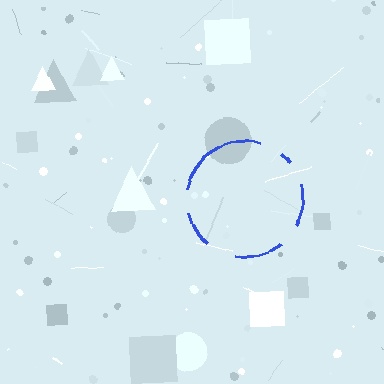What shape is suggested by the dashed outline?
The dashed outline suggests a circle.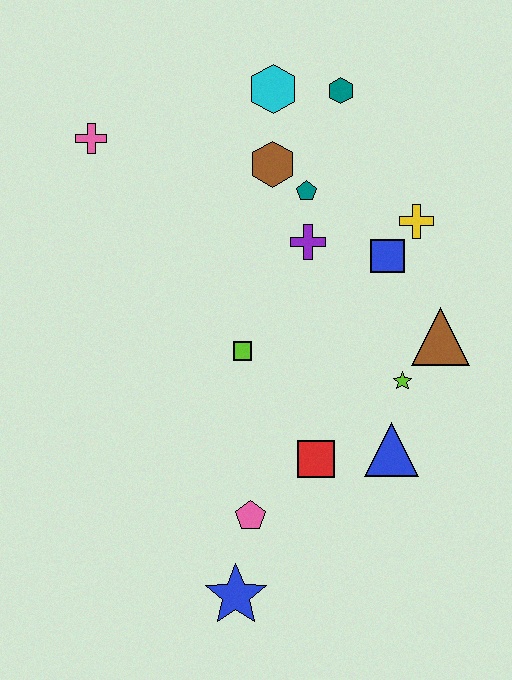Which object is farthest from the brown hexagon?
The blue star is farthest from the brown hexagon.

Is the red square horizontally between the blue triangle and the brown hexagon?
Yes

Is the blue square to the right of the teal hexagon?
Yes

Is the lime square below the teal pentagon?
Yes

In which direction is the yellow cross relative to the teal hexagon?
The yellow cross is below the teal hexagon.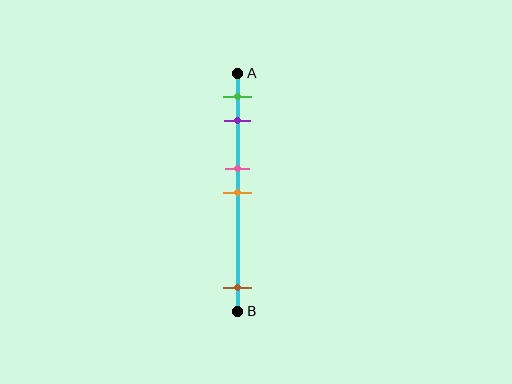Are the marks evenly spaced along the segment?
No, the marks are not evenly spaced.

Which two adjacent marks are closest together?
The pink and orange marks are the closest adjacent pair.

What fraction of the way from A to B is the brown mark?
The brown mark is approximately 90% (0.9) of the way from A to B.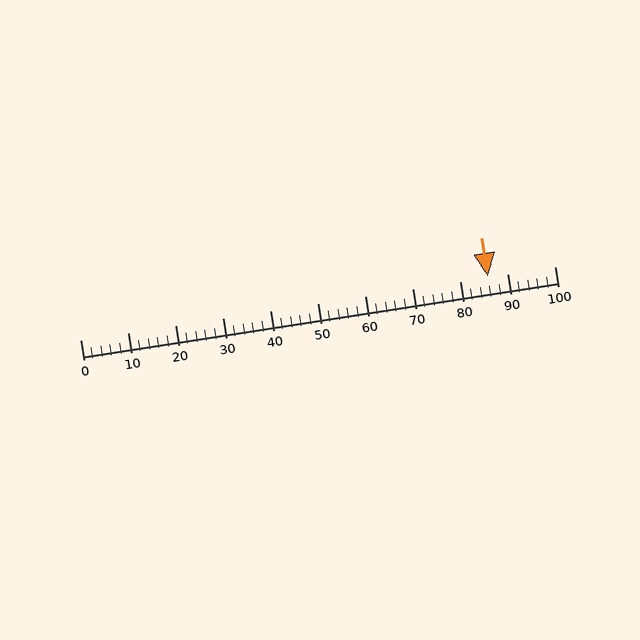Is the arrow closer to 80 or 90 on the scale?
The arrow is closer to 90.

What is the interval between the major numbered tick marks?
The major tick marks are spaced 10 units apart.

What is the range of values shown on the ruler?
The ruler shows values from 0 to 100.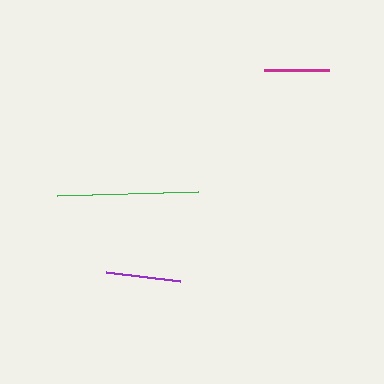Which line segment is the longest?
The green line is the longest at approximately 142 pixels.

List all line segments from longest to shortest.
From longest to shortest: green, purple, magenta.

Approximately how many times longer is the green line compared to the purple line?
The green line is approximately 1.9 times the length of the purple line.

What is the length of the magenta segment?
The magenta segment is approximately 65 pixels long.